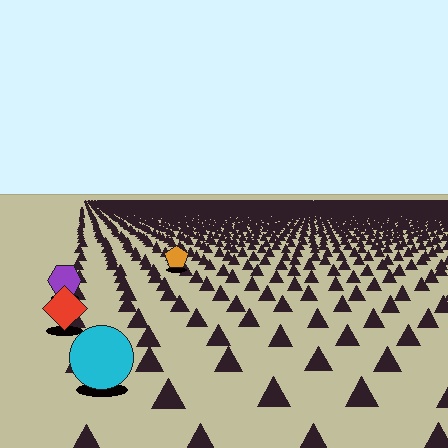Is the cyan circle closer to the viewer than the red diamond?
Yes. The cyan circle is closer — you can tell from the texture gradient: the ground texture is coarser near it.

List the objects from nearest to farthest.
From nearest to farthest: the cyan circle, the red diamond, the purple hexagon, the orange pentagon.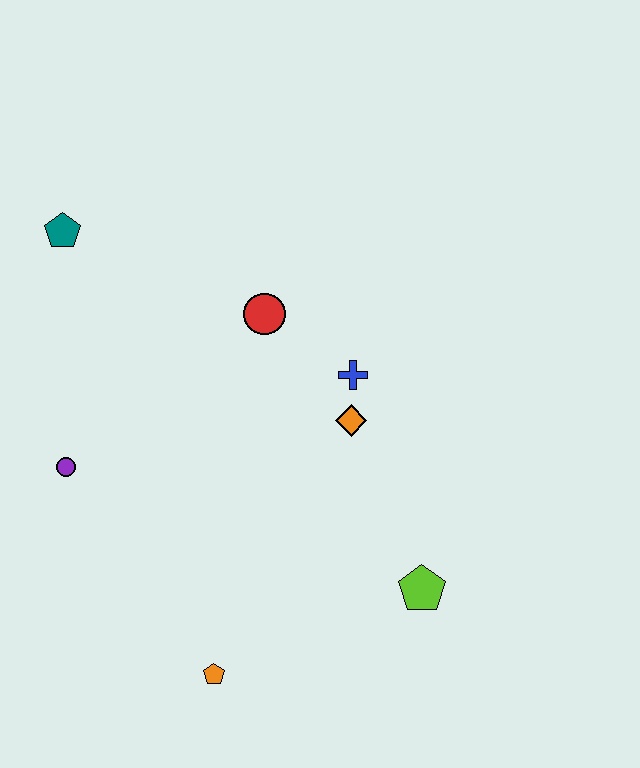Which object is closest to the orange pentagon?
The lime pentagon is closest to the orange pentagon.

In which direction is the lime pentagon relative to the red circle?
The lime pentagon is below the red circle.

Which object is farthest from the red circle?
The orange pentagon is farthest from the red circle.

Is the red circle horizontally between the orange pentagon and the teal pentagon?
No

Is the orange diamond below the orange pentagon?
No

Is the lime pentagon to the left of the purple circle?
No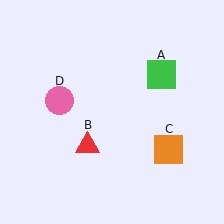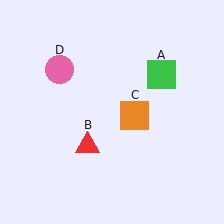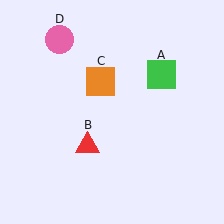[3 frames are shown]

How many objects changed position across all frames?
2 objects changed position: orange square (object C), pink circle (object D).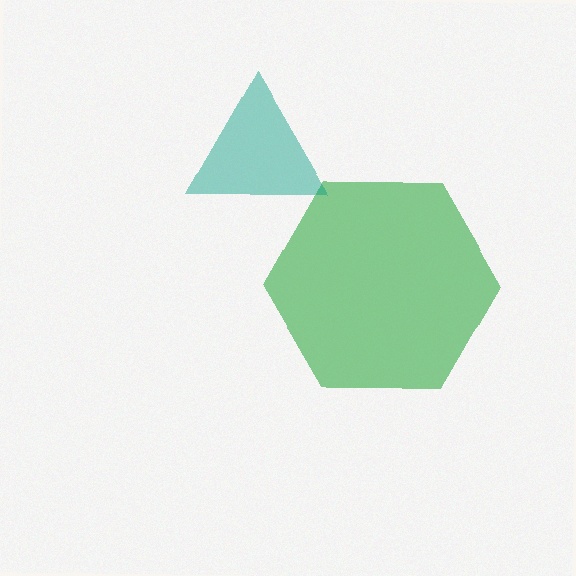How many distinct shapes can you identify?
There are 2 distinct shapes: a green hexagon, a teal triangle.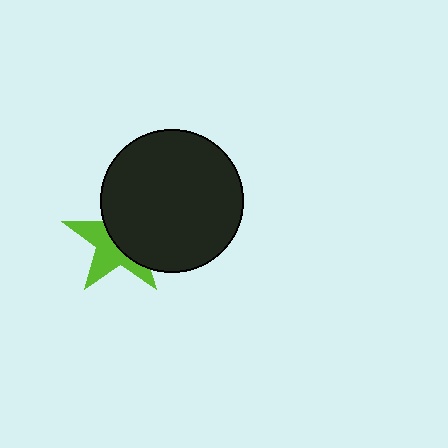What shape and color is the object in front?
The object in front is a black circle.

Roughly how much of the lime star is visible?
About half of it is visible (roughly 46%).